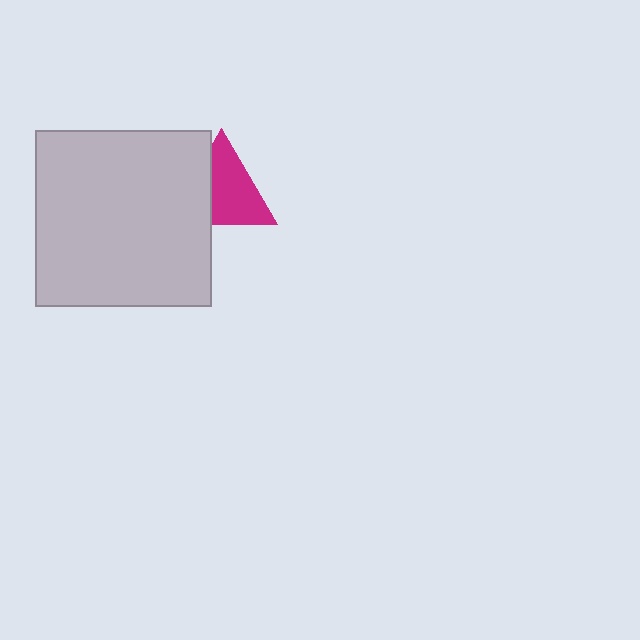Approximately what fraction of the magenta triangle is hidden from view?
Roughly 34% of the magenta triangle is hidden behind the light gray square.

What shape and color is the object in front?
The object in front is a light gray square.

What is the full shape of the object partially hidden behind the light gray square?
The partially hidden object is a magenta triangle.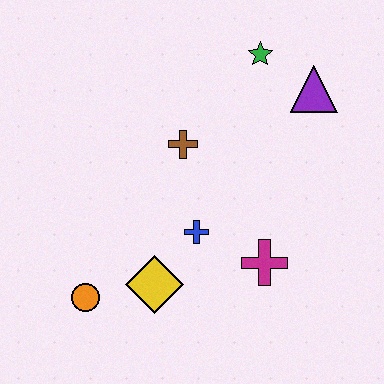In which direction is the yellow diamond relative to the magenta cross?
The yellow diamond is to the left of the magenta cross.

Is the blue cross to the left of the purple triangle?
Yes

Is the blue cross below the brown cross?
Yes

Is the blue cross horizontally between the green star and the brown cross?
Yes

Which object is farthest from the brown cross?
The orange circle is farthest from the brown cross.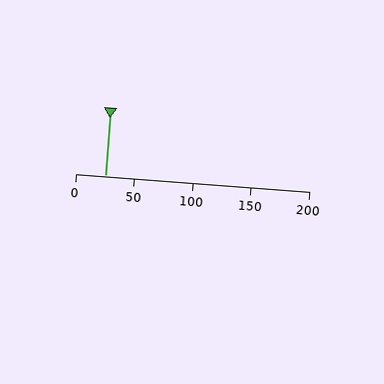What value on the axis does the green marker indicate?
The marker indicates approximately 25.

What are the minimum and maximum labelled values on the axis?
The axis runs from 0 to 200.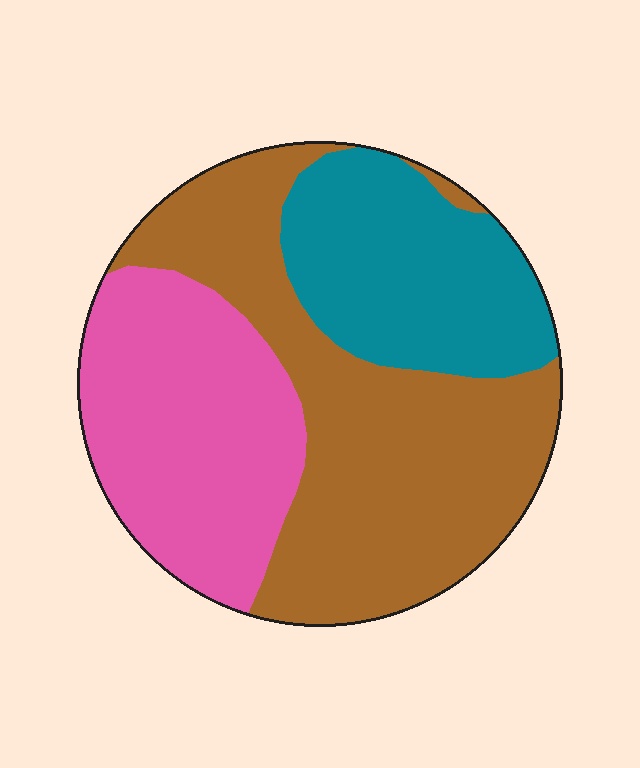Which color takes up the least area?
Teal, at roughly 25%.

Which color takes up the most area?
Brown, at roughly 45%.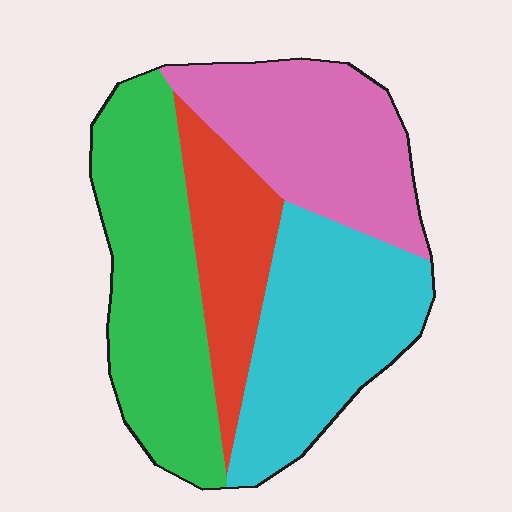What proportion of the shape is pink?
Pink covers 25% of the shape.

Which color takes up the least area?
Red, at roughly 15%.